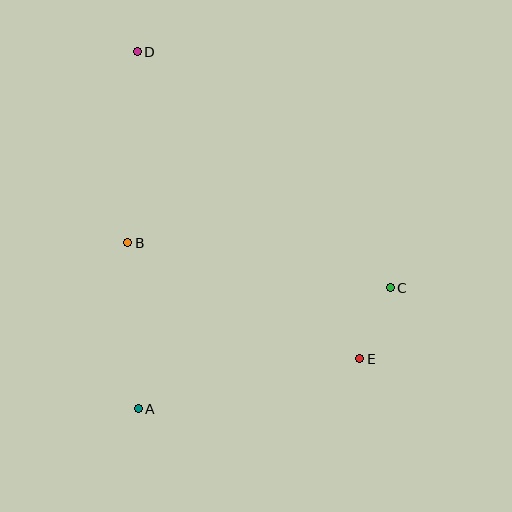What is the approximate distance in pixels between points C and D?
The distance between C and D is approximately 346 pixels.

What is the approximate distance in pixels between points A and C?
The distance between A and C is approximately 280 pixels.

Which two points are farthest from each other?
Points D and E are farthest from each other.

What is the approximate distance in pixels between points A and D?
The distance between A and D is approximately 357 pixels.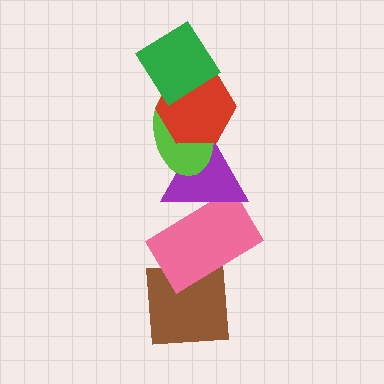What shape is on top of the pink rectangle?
The purple triangle is on top of the pink rectangle.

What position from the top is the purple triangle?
The purple triangle is 4th from the top.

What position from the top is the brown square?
The brown square is 6th from the top.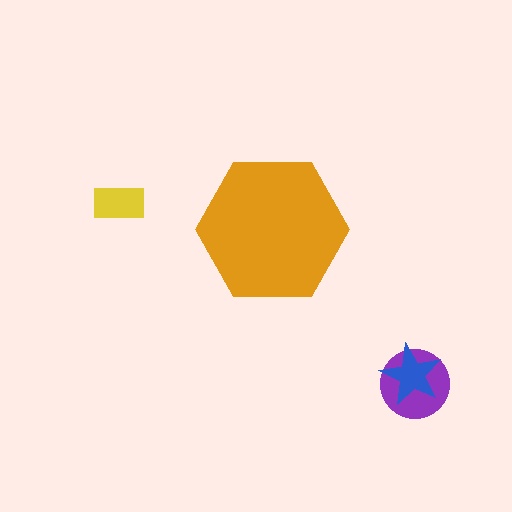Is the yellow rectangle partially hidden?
No, the yellow rectangle is fully visible.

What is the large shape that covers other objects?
An orange hexagon.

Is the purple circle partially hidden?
No, the purple circle is fully visible.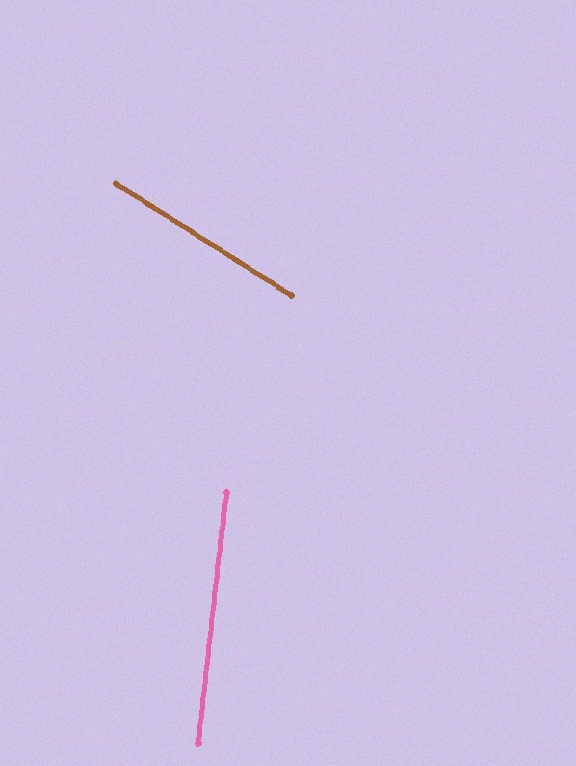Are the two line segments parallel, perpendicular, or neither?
Neither parallel nor perpendicular — they differ by about 64°.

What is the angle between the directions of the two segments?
Approximately 64 degrees.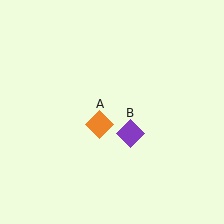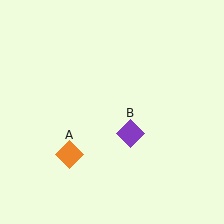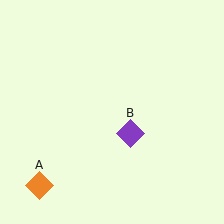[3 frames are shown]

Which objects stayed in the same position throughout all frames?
Purple diamond (object B) remained stationary.